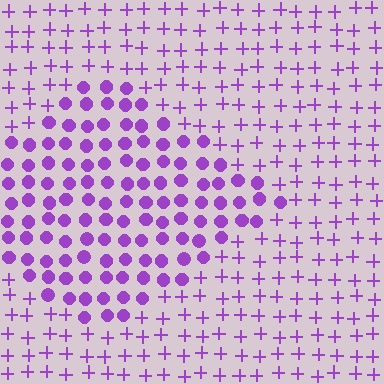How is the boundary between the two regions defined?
The boundary is defined by a change in element shape: circles inside vs. plus signs outside. All elements share the same color and spacing.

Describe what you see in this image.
The image is filled with small purple elements arranged in a uniform grid. A diamond-shaped region contains circles, while the surrounding area contains plus signs. The boundary is defined purely by the change in element shape.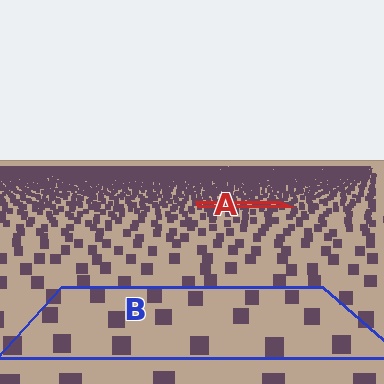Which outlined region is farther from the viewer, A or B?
Region A is farther from the viewer — the texture elements inside it appear smaller and more densely packed.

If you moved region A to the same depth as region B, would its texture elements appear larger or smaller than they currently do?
They would appear larger. At a closer depth, the same texture elements are projected at a bigger on-screen size.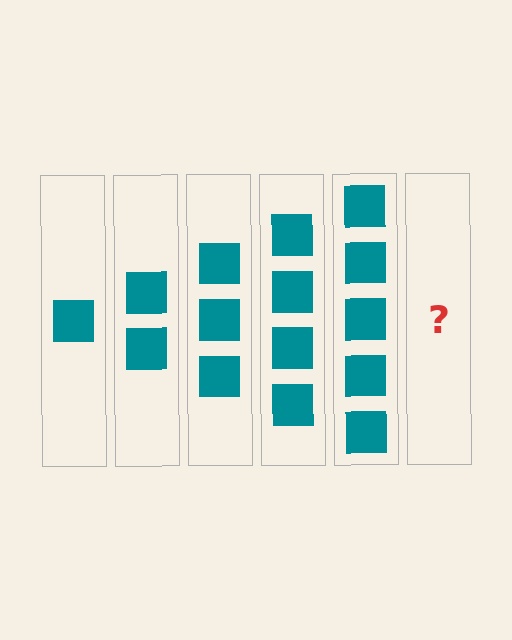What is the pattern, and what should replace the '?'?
The pattern is that each step adds one more square. The '?' should be 6 squares.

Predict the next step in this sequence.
The next step is 6 squares.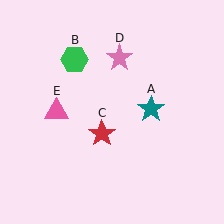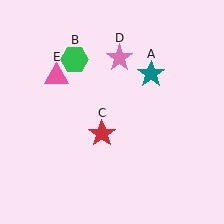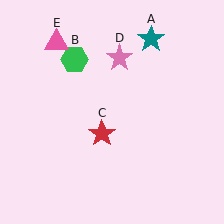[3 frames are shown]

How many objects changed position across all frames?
2 objects changed position: teal star (object A), pink triangle (object E).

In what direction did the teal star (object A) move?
The teal star (object A) moved up.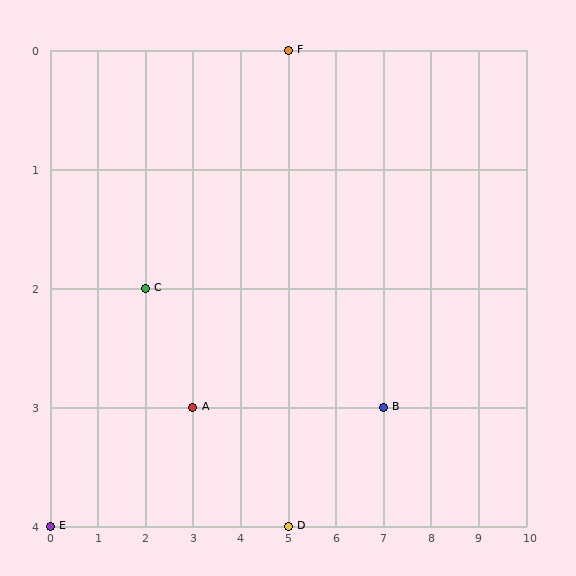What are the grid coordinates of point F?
Point F is at grid coordinates (5, 0).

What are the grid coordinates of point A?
Point A is at grid coordinates (3, 3).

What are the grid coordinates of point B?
Point B is at grid coordinates (7, 3).